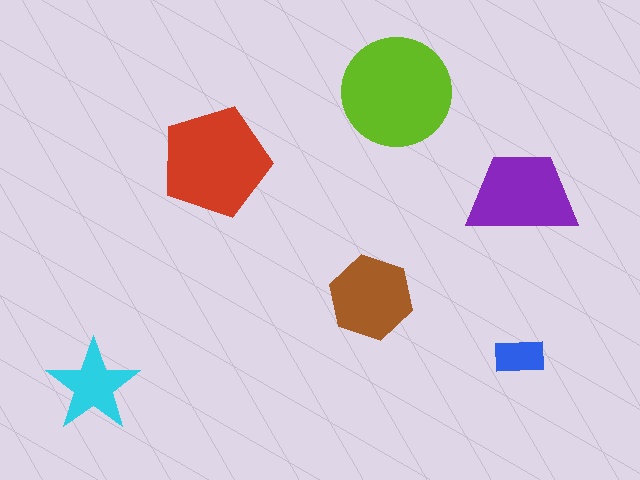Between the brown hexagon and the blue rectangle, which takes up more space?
The brown hexagon.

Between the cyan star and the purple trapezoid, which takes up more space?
The purple trapezoid.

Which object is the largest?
The lime circle.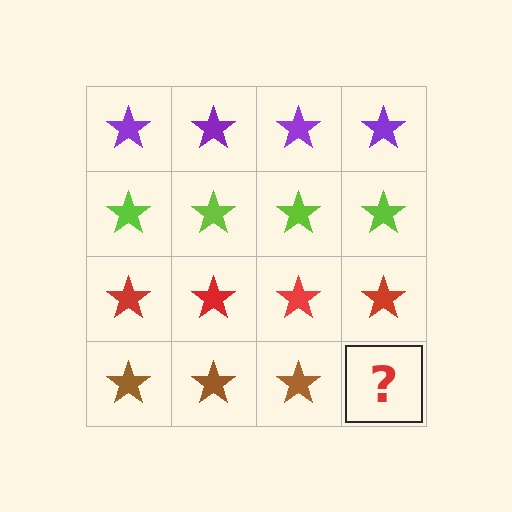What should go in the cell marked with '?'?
The missing cell should contain a brown star.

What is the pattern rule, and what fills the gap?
The rule is that each row has a consistent color. The gap should be filled with a brown star.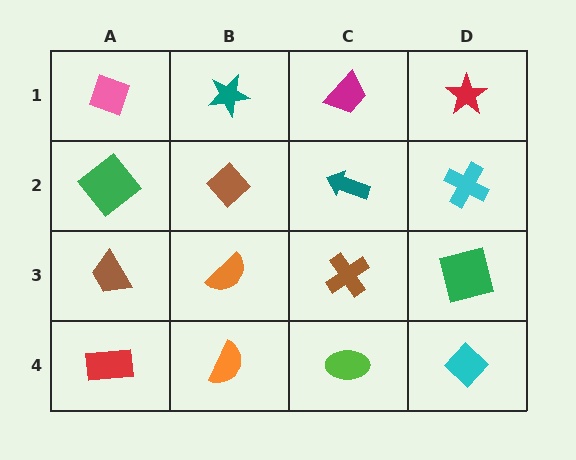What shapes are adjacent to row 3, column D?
A cyan cross (row 2, column D), a cyan diamond (row 4, column D), a brown cross (row 3, column C).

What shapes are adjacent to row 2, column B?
A teal star (row 1, column B), an orange semicircle (row 3, column B), a green diamond (row 2, column A), a teal arrow (row 2, column C).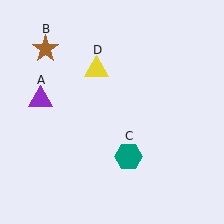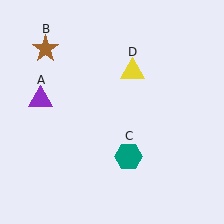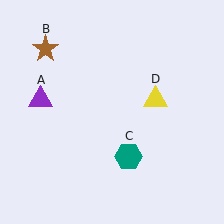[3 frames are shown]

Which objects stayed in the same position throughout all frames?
Purple triangle (object A) and brown star (object B) and teal hexagon (object C) remained stationary.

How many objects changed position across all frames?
1 object changed position: yellow triangle (object D).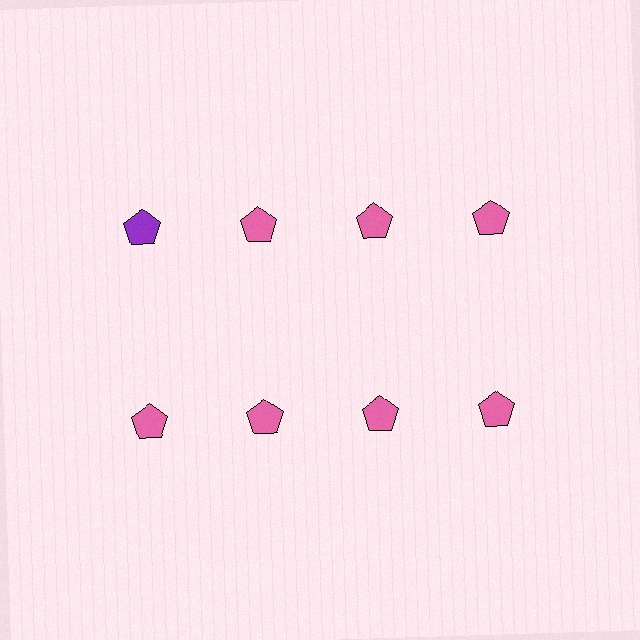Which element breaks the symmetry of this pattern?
The purple pentagon in the top row, leftmost column breaks the symmetry. All other shapes are pink pentagons.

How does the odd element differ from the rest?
It has a different color: purple instead of pink.